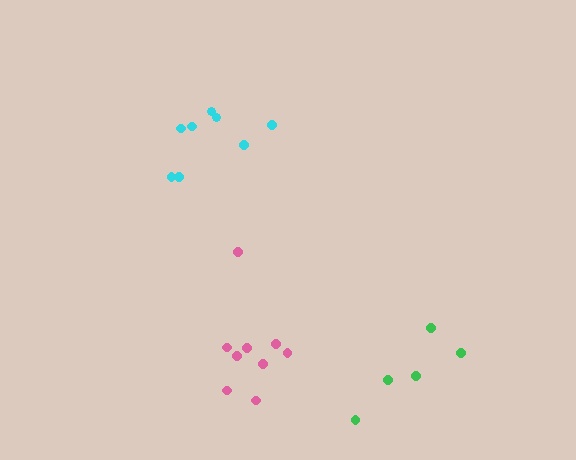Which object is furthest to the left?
The cyan cluster is leftmost.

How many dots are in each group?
Group 1: 5 dots, Group 2: 9 dots, Group 3: 8 dots (22 total).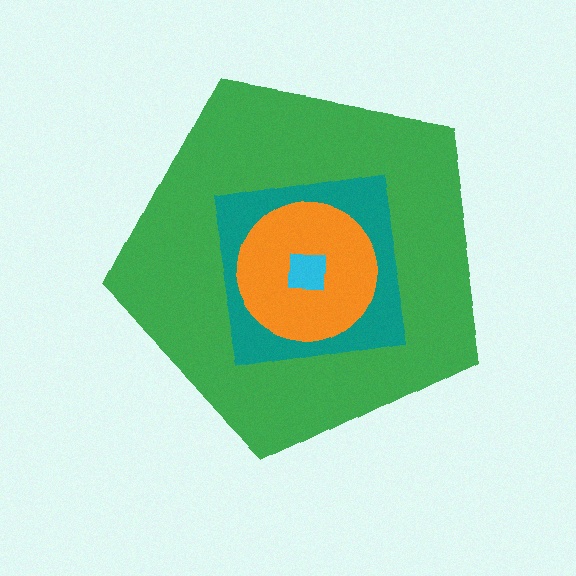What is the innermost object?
The cyan square.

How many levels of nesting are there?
4.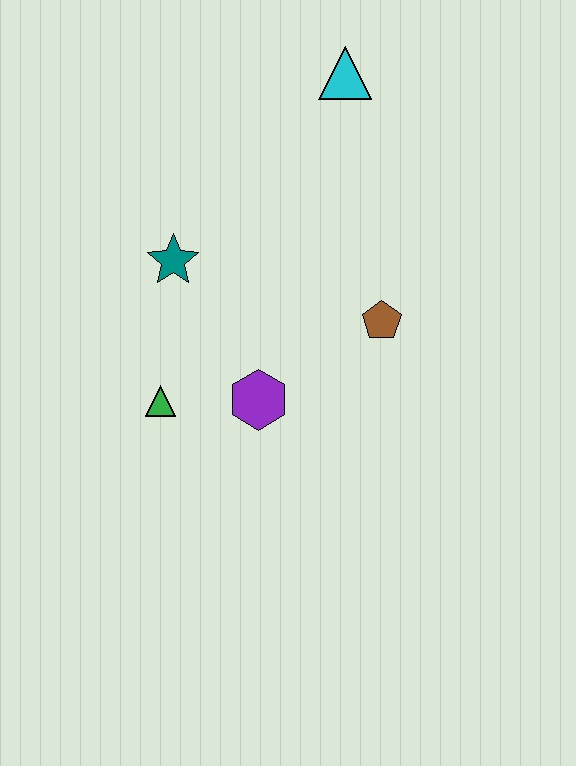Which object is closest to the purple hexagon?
The green triangle is closest to the purple hexagon.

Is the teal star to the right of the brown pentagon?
No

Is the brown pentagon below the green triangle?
No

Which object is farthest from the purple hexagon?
The cyan triangle is farthest from the purple hexagon.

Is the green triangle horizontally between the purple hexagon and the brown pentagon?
No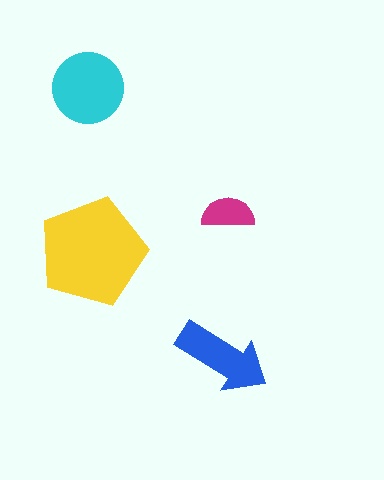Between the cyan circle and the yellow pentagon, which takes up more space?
The yellow pentagon.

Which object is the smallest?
The magenta semicircle.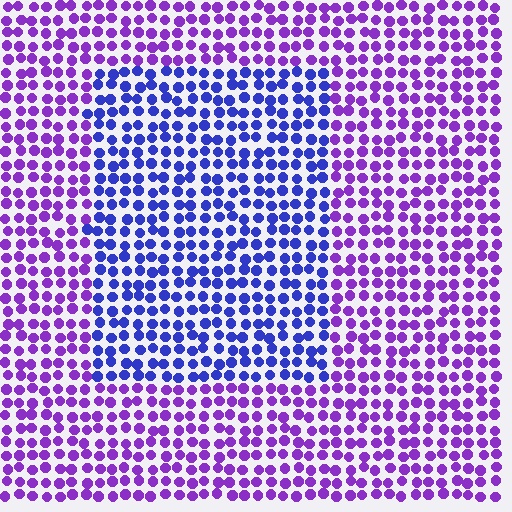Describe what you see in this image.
The image is filled with small purple elements in a uniform arrangement. A rectangle-shaped region is visible where the elements are tinted to a slightly different hue, forming a subtle color boundary.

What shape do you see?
I see a rectangle.